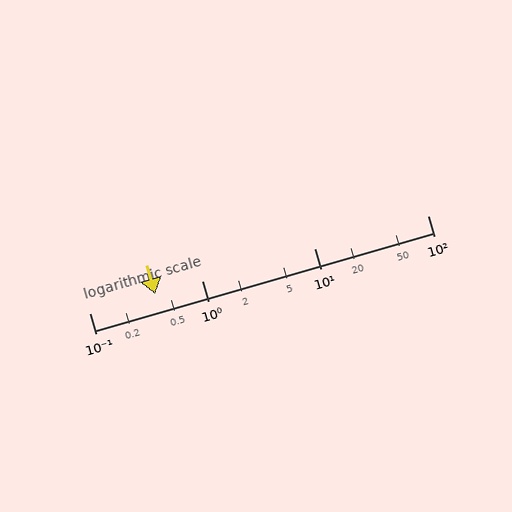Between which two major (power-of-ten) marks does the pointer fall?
The pointer is between 0.1 and 1.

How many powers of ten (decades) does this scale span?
The scale spans 3 decades, from 0.1 to 100.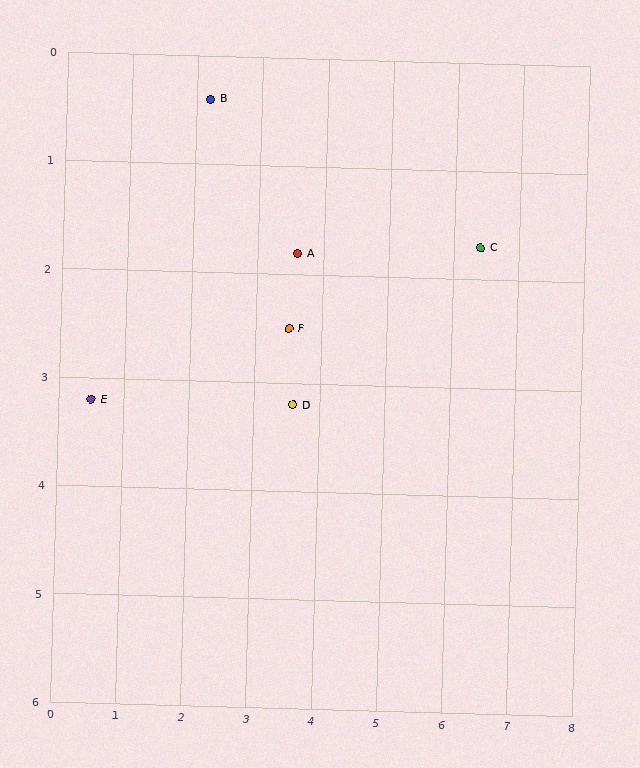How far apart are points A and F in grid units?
Points A and F are about 0.7 grid units apart.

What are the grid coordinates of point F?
Point F is at approximately (3.5, 2.5).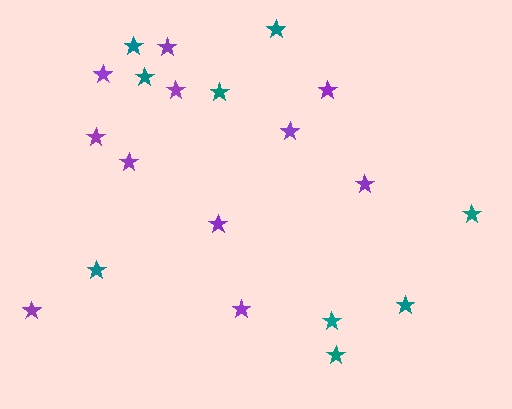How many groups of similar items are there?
There are 2 groups: one group of purple stars (11) and one group of teal stars (9).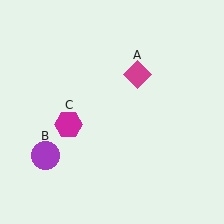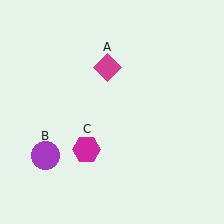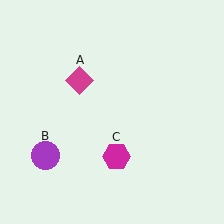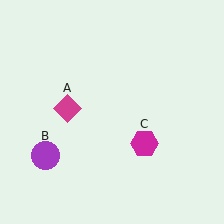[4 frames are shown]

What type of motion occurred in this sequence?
The magenta diamond (object A), magenta hexagon (object C) rotated counterclockwise around the center of the scene.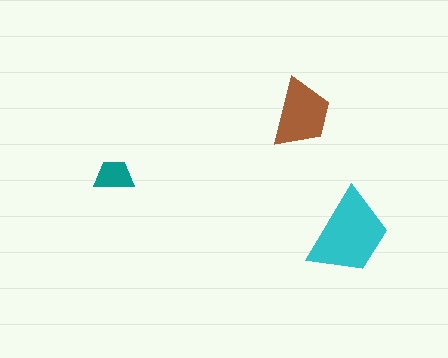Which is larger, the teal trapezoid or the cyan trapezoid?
The cyan one.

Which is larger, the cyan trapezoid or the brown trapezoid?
The cyan one.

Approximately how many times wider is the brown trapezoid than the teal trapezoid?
About 1.5 times wider.